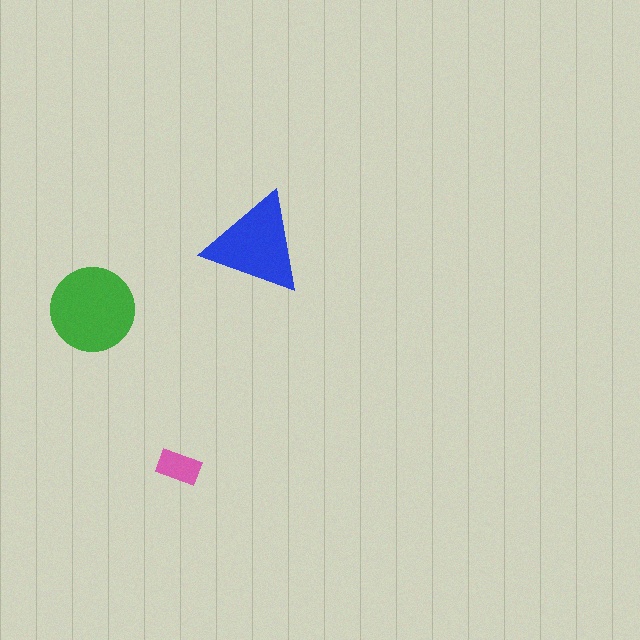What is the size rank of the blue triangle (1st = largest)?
2nd.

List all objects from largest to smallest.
The green circle, the blue triangle, the pink rectangle.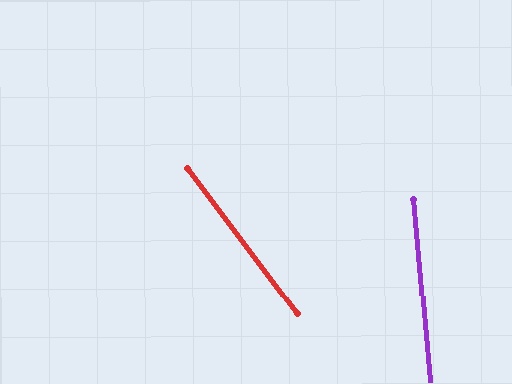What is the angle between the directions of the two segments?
Approximately 32 degrees.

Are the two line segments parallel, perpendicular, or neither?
Neither parallel nor perpendicular — they differ by about 32°.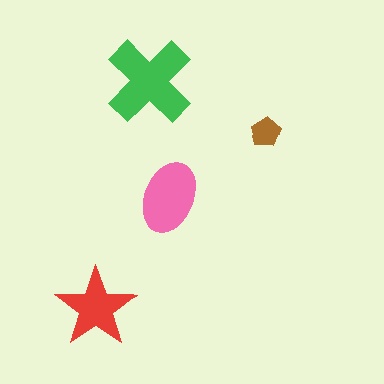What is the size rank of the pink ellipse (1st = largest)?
2nd.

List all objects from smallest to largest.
The brown pentagon, the red star, the pink ellipse, the green cross.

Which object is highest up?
The green cross is topmost.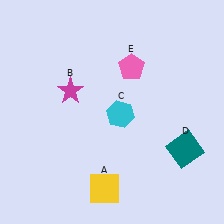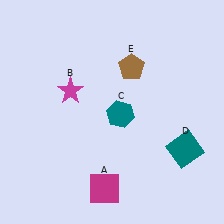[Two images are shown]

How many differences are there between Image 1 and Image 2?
There are 3 differences between the two images.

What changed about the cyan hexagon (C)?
In Image 1, C is cyan. In Image 2, it changed to teal.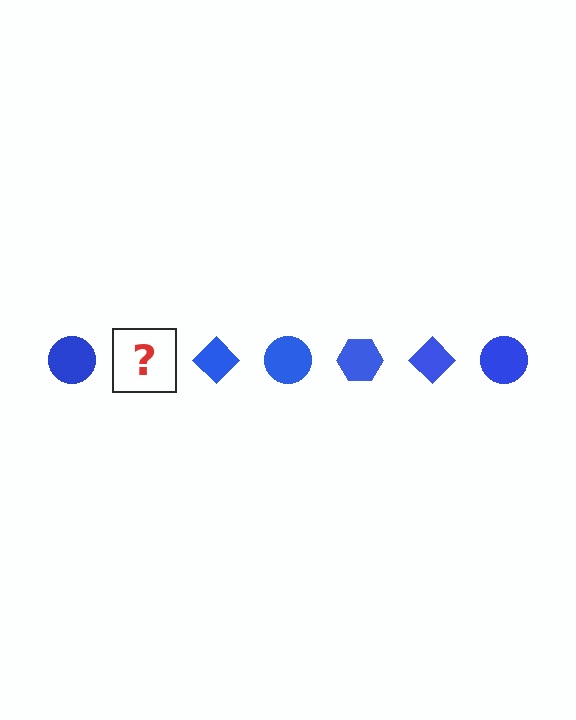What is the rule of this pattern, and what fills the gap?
The rule is that the pattern cycles through circle, hexagon, diamond shapes in blue. The gap should be filled with a blue hexagon.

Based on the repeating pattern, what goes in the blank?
The blank should be a blue hexagon.